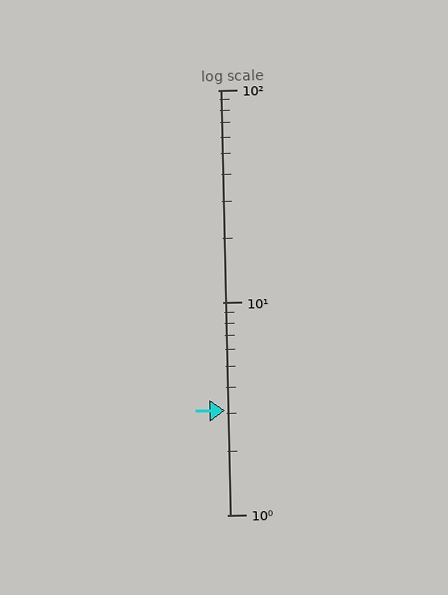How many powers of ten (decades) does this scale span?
The scale spans 2 decades, from 1 to 100.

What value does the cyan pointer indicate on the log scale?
The pointer indicates approximately 3.1.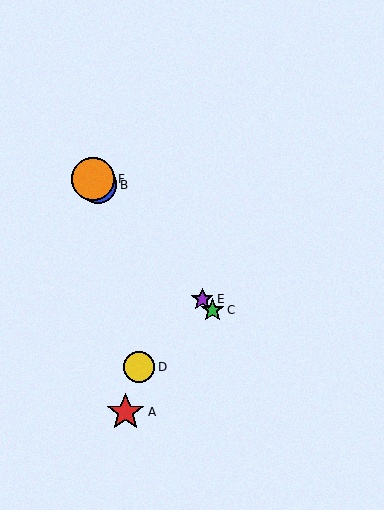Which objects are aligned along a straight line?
Objects B, C, E, F are aligned along a straight line.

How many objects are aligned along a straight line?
4 objects (B, C, E, F) are aligned along a straight line.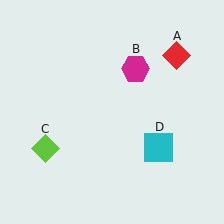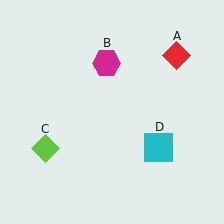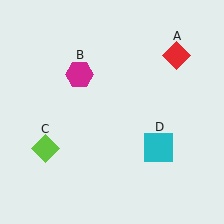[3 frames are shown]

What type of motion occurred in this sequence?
The magenta hexagon (object B) rotated counterclockwise around the center of the scene.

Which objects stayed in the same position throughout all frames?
Red diamond (object A) and lime diamond (object C) and cyan square (object D) remained stationary.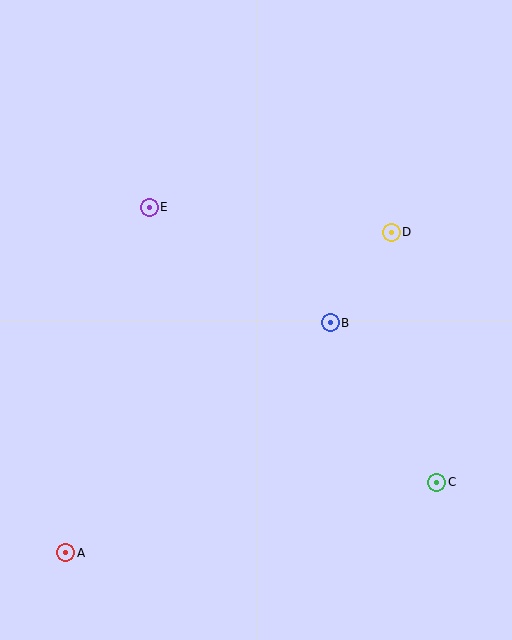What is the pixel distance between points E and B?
The distance between E and B is 215 pixels.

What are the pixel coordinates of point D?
Point D is at (391, 232).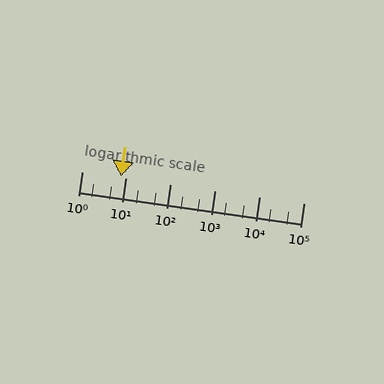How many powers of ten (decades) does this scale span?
The scale spans 5 decades, from 1 to 100000.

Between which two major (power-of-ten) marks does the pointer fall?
The pointer is between 1 and 10.